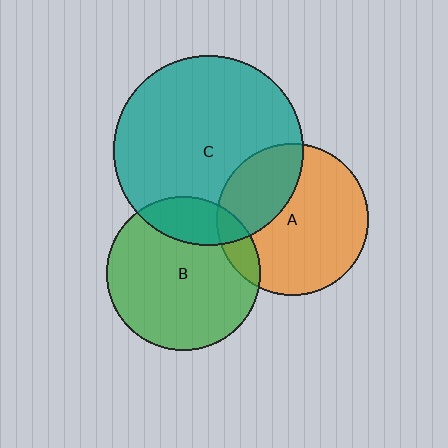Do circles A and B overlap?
Yes.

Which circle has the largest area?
Circle C (teal).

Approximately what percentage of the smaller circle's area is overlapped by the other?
Approximately 10%.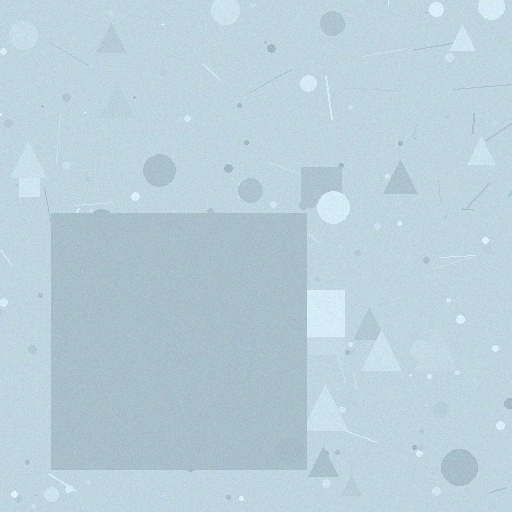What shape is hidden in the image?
A square is hidden in the image.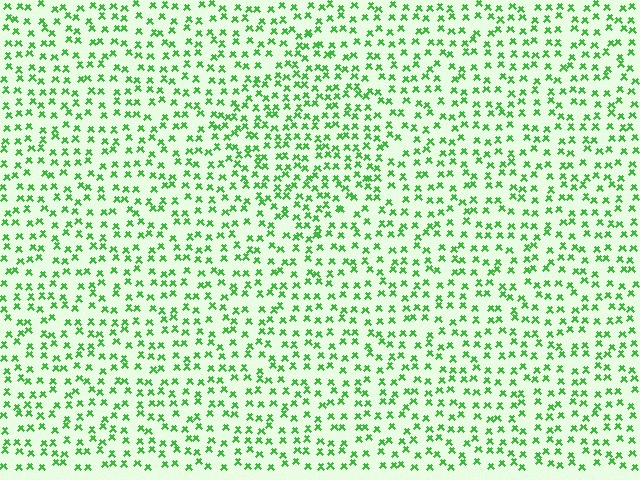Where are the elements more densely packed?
The elements are more densely packed inside the diamond boundary.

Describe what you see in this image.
The image contains small green elements arranged at two different densities. A diamond-shaped region is visible where the elements are more densely packed than the surrounding area.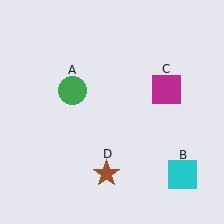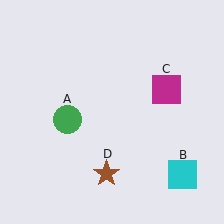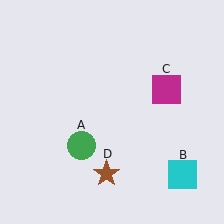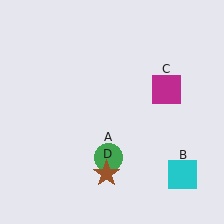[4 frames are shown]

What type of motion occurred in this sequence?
The green circle (object A) rotated counterclockwise around the center of the scene.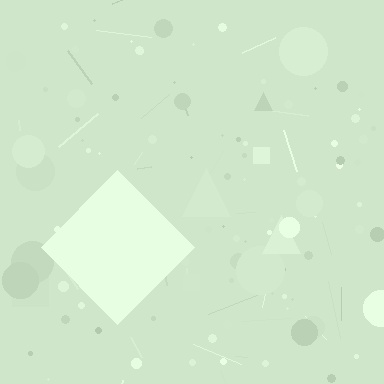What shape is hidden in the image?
A diamond is hidden in the image.